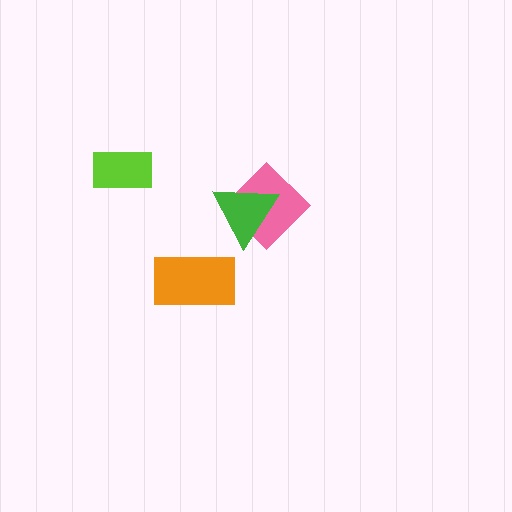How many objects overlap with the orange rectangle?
0 objects overlap with the orange rectangle.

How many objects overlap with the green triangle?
1 object overlaps with the green triangle.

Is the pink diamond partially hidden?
Yes, it is partially covered by another shape.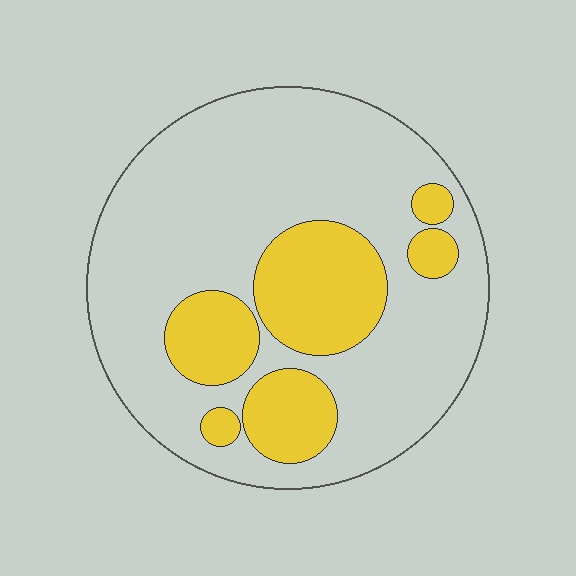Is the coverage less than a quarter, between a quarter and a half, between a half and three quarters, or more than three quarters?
Between a quarter and a half.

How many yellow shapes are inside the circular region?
6.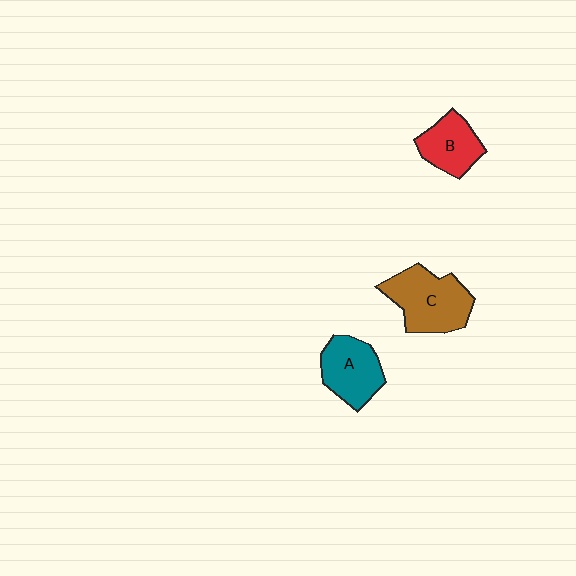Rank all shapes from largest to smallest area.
From largest to smallest: C (brown), A (teal), B (red).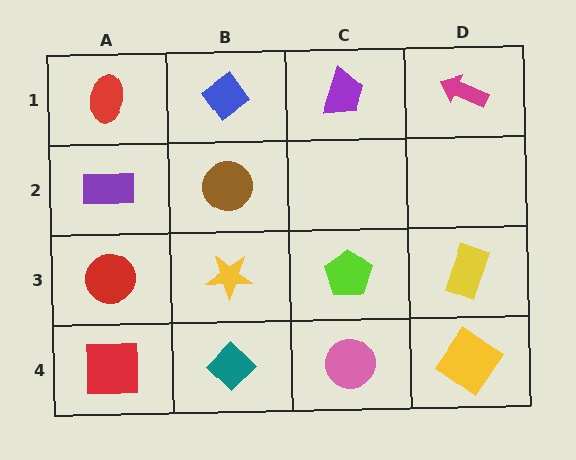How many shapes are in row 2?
2 shapes.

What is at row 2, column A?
A purple rectangle.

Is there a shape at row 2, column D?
No, that cell is empty.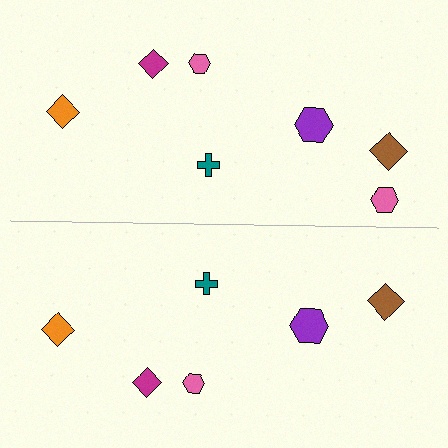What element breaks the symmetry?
A pink hexagon is missing from the bottom side.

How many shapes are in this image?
There are 13 shapes in this image.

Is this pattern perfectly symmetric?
No, the pattern is not perfectly symmetric. A pink hexagon is missing from the bottom side.